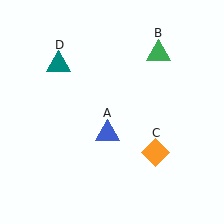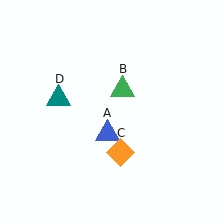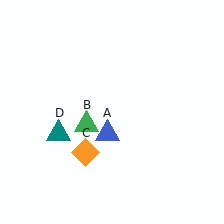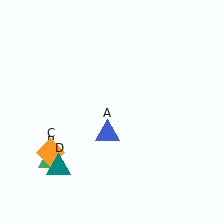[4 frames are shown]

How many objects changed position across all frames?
3 objects changed position: green triangle (object B), orange diamond (object C), teal triangle (object D).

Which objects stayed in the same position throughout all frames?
Blue triangle (object A) remained stationary.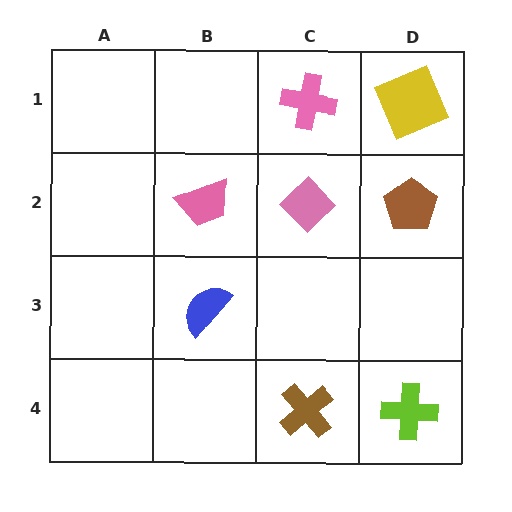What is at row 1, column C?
A pink cross.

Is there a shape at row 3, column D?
No, that cell is empty.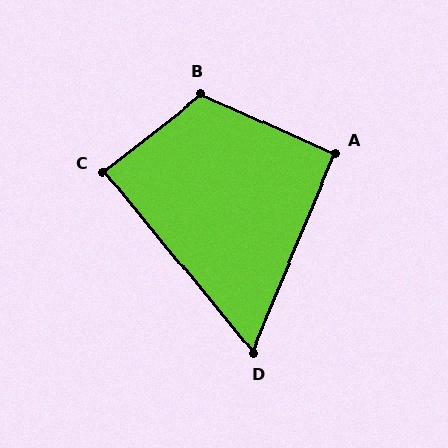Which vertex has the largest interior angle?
B, at approximately 118 degrees.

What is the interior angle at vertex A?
Approximately 91 degrees (approximately right).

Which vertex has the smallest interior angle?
D, at approximately 62 degrees.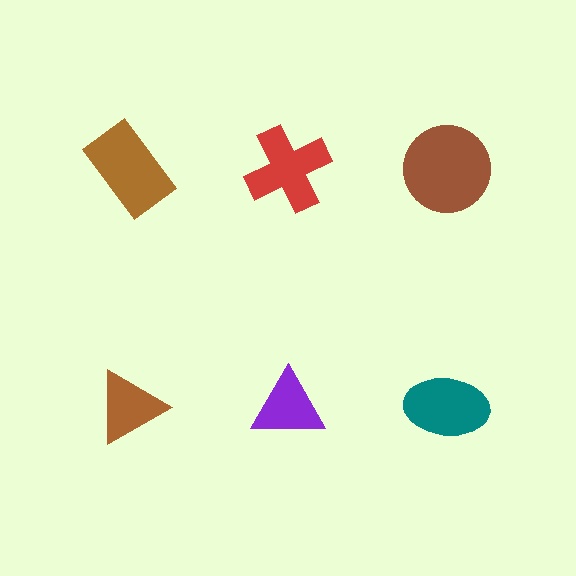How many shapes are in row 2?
3 shapes.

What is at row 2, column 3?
A teal ellipse.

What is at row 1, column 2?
A red cross.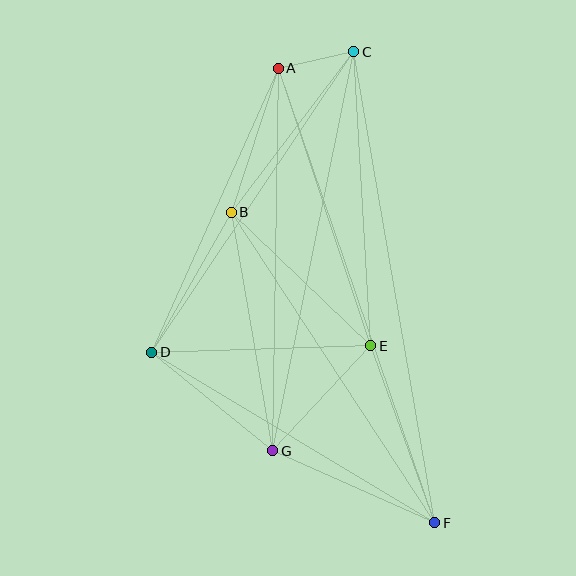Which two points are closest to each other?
Points A and C are closest to each other.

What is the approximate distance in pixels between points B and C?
The distance between B and C is approximately 202 pixels.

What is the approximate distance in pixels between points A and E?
The distance between A and E is approximately 293 pixels.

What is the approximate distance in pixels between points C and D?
The distance between C and D is approximately 362 pixels.